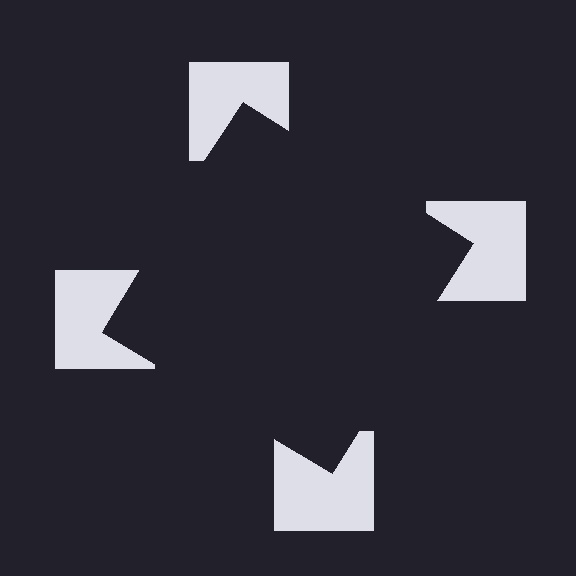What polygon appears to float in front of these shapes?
An illusory square — its edges are inferred from the aligned wedge cuts in the notched squares, not physically drawn.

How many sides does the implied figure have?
4 sides.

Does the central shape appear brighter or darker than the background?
It typically appears slightly darker than the background, even though no actual brightness change is drawn.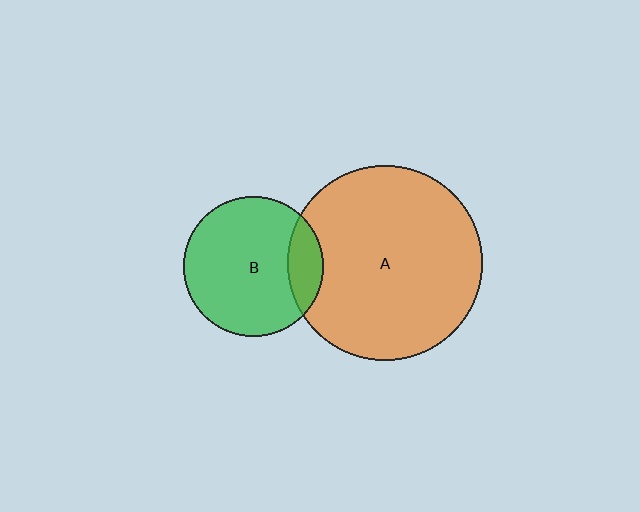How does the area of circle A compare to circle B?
Approximately 1.9 times.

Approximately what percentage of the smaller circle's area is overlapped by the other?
Approximately 15%.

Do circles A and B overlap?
Yes.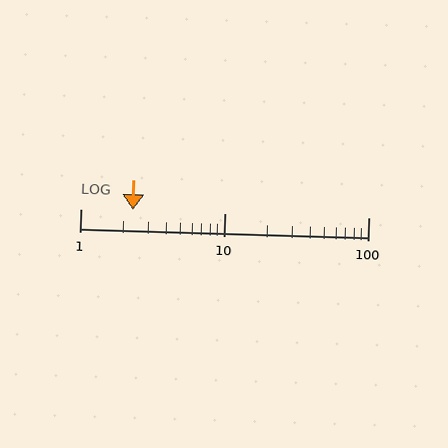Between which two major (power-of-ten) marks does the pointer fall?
The pointer is between 1 and 10.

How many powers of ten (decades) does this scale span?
The scale spans 2 decades, from 1 to 100.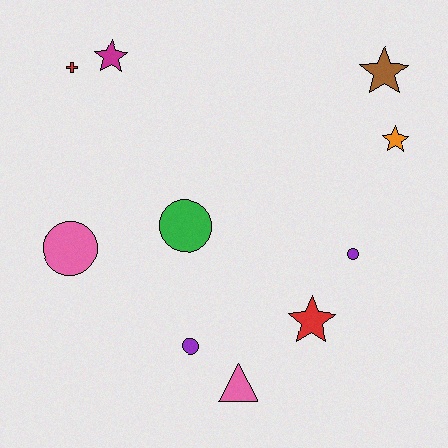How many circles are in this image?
There are 4 circles.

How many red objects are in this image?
There are 2 red objects.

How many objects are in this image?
There are 10 objects.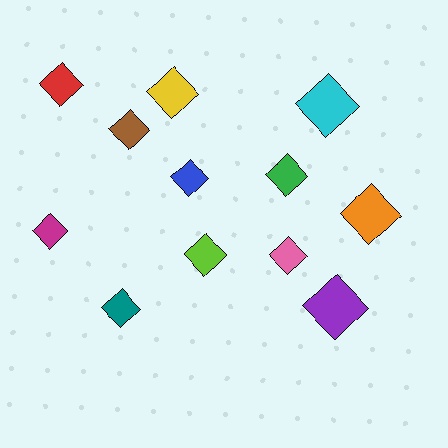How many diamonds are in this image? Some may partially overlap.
There are 12 diamonds.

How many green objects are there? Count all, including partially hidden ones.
There is 1 green object.